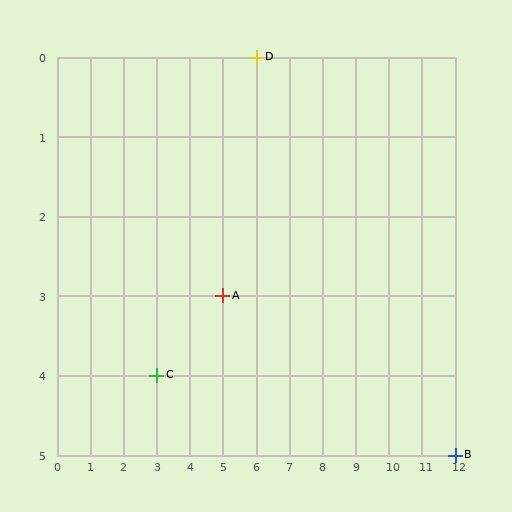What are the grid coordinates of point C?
Point C is at grid coordinates (3, 4).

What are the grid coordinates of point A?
Point A is at grid coordinates (5, 3).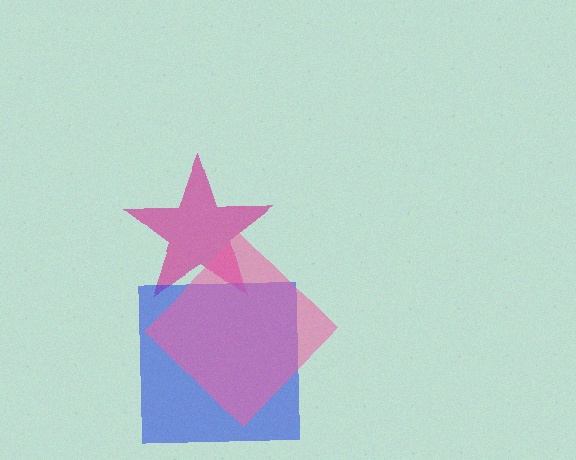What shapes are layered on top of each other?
The layered shapes are: a magenta star, a blue square, a pink diamond.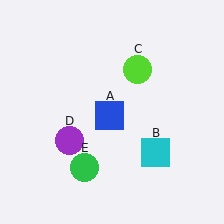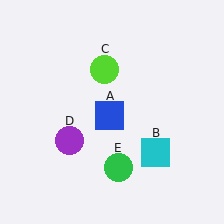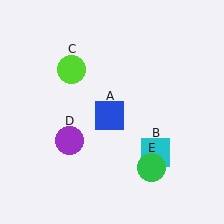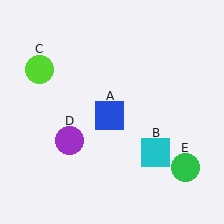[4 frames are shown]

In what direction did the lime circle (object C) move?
The lime circle (object C) moved left.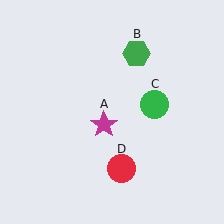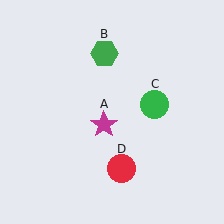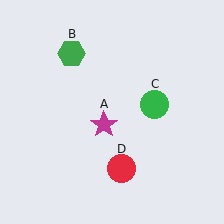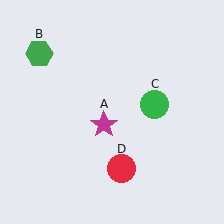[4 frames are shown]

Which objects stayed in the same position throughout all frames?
Magenta star (object A) and green circle (object C) and red circle (object D) remained stationary.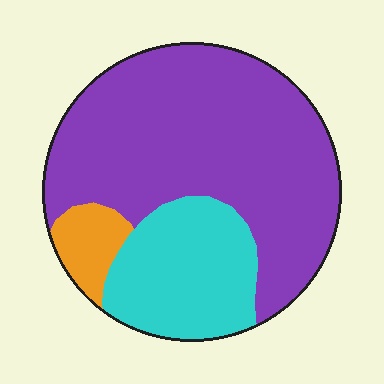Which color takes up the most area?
Purple, at roughly 65%.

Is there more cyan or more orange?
Cyan.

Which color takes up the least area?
Orange, at roughly 5%.